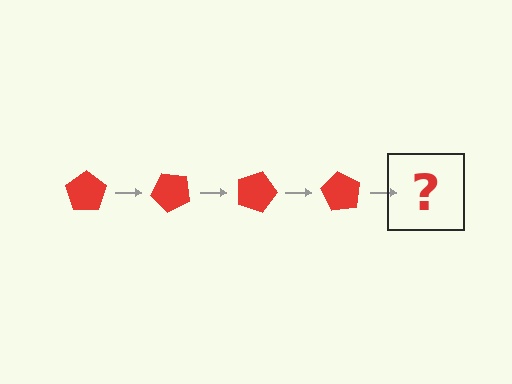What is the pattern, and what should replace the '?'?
The pattern is that the pentagon rotates 45 degrees each step. The '?' should be a red pentagon rotated 180 degrees.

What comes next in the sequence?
The next element should be a red pentagon rotated 180 degrees.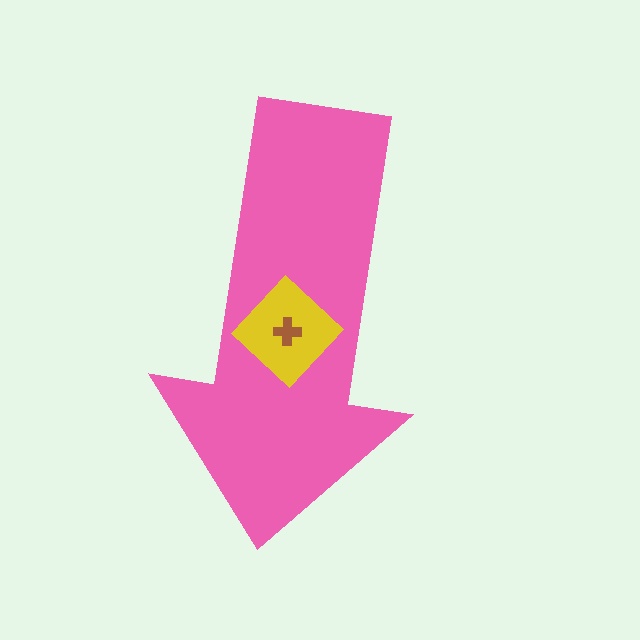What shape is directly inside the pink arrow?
The yellow diamond.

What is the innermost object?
The brown cross.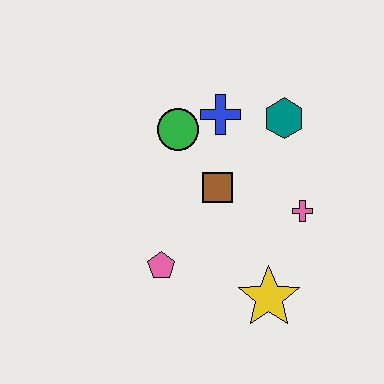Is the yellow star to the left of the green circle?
No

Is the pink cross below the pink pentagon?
No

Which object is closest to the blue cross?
The green circle is closest to the blue cross.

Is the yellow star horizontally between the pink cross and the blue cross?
Yes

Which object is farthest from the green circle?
The yellow star is farthest from the green circle.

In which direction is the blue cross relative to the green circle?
The blue cross is to the right of the green circle.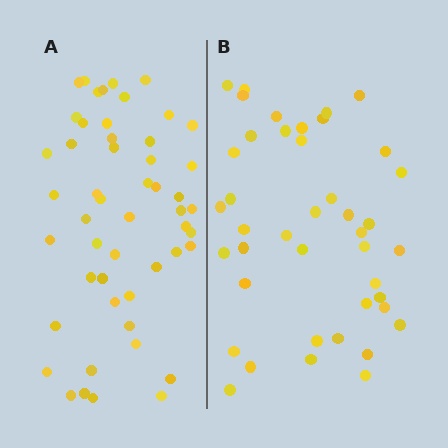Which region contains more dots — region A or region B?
Region A (the left region) has more dots.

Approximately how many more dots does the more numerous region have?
Region A has roughly 8 or so more dots than region B.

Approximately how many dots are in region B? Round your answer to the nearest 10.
About 40 dots. (The exact count is 42, which rounds to 40.)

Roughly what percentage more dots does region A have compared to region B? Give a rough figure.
About 20% more.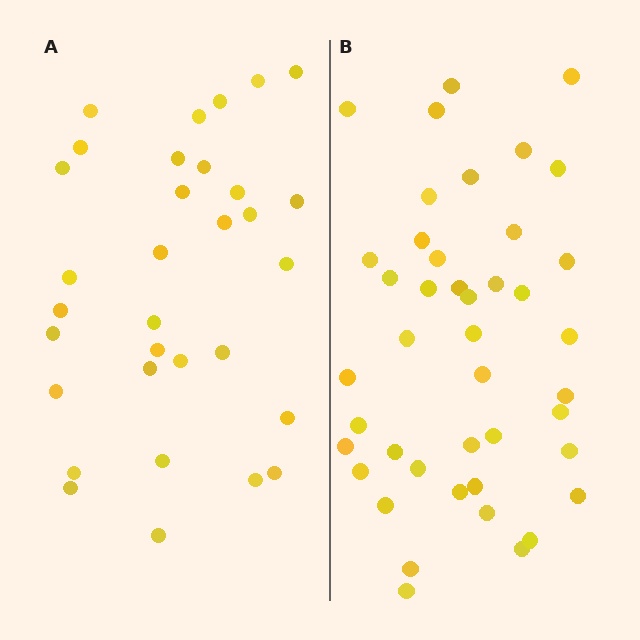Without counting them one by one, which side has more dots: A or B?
Region B (the right region) has more dots.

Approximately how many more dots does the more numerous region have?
Region B has roughly 12 or so more dots than region A.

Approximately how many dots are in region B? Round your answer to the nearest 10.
About 40 dots. (The exact count is 43, which rounds to 40.)